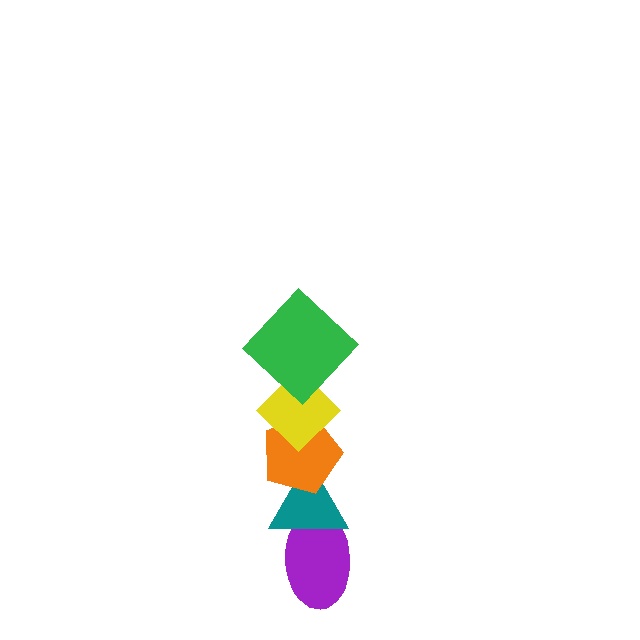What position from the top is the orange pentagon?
The orange pentagon is 3rd from the top.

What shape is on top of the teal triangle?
The orange pentagon is on top of the teal triangle.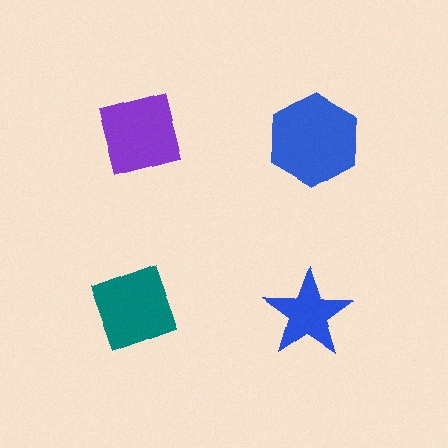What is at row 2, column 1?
A teal diamond.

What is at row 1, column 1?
A purple square.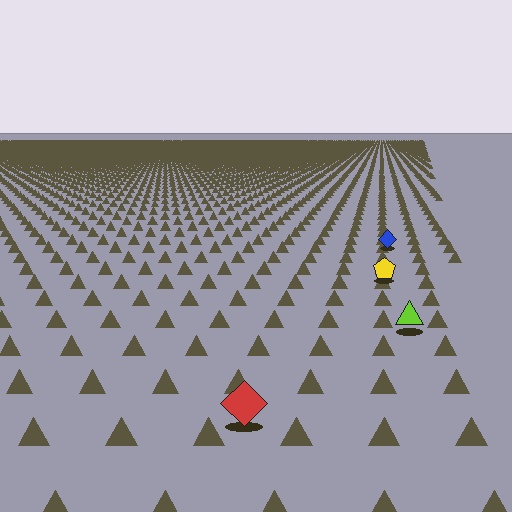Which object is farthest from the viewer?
The blue diamond is farthest from the viewer. It appears smaller and the ground texture around it is denser.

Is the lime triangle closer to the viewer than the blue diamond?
Yes. The lime triangle is closer — you can tell from the texture gradient: the ground texture is coarser near it.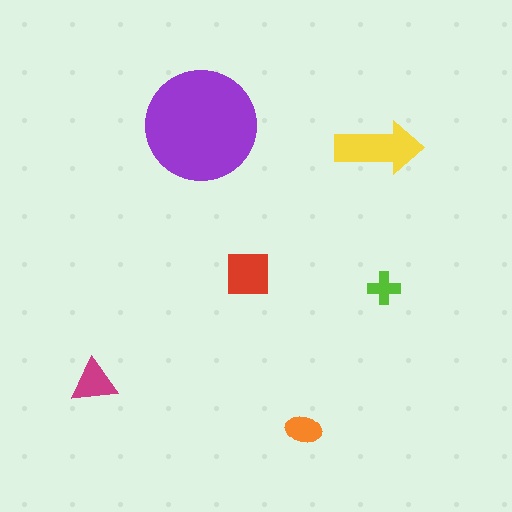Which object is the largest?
The purple circle.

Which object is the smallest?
The lime cross.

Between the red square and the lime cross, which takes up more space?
The red square.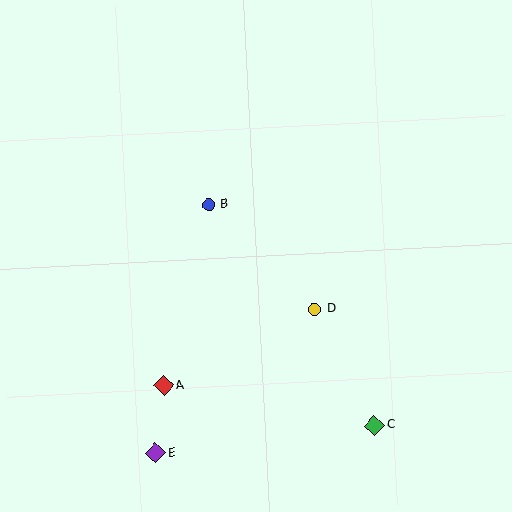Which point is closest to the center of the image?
Point B at (209, 204) is closest to the center.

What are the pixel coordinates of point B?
Point B is at (209, 204).